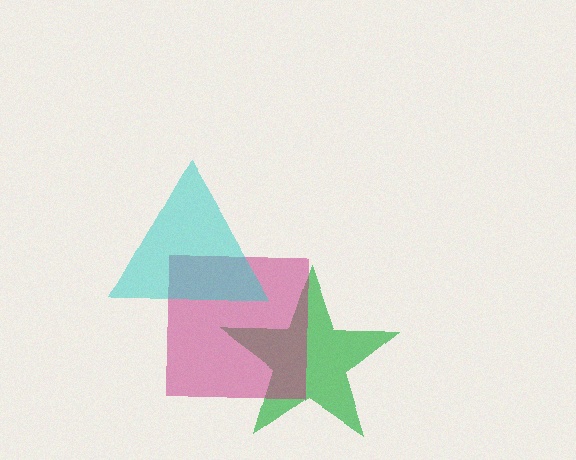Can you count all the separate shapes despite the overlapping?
Yes, there are 3 separate shapes.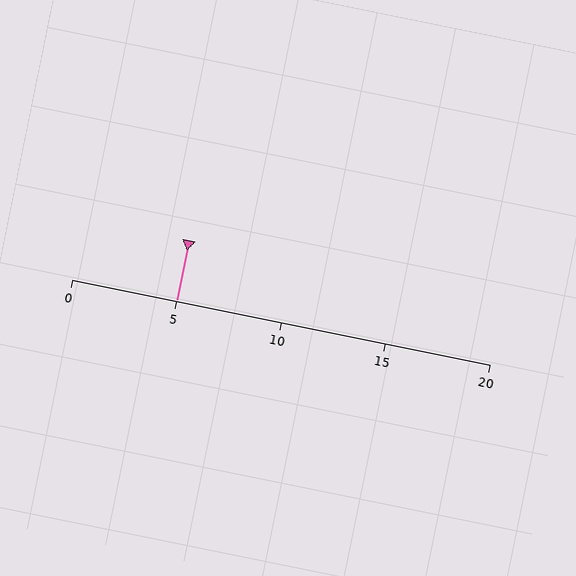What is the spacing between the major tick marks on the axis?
The major ticks are spaced 5 apart.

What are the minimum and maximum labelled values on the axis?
The axis runs from 0 to 20.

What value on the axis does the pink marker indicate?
The marker indicates approximately 5.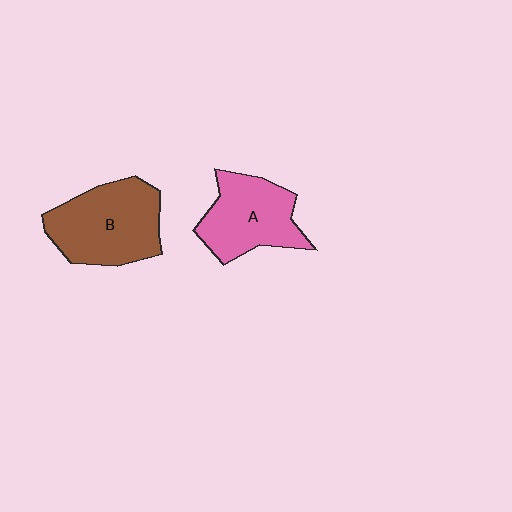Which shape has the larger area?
Shape B (brown).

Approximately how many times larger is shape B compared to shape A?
Approximately 1.2 times.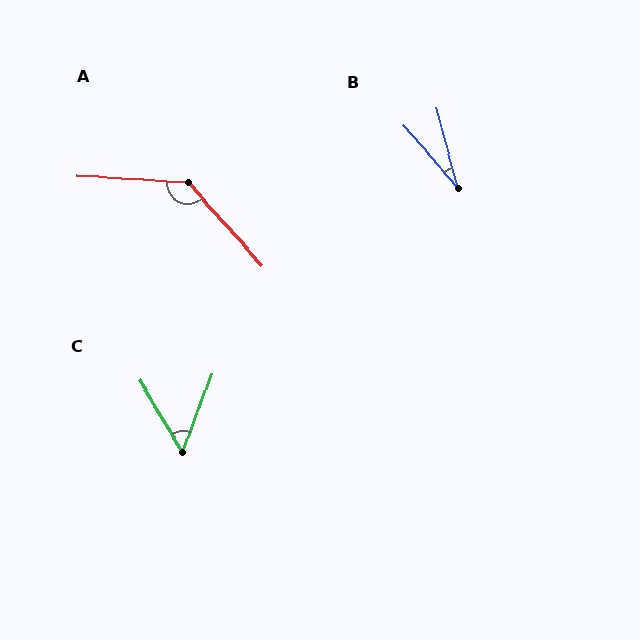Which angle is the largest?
A, at approximately 135 degrees.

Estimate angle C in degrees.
Approximately 51 degrees.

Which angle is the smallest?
B, at approximately 26 degrees.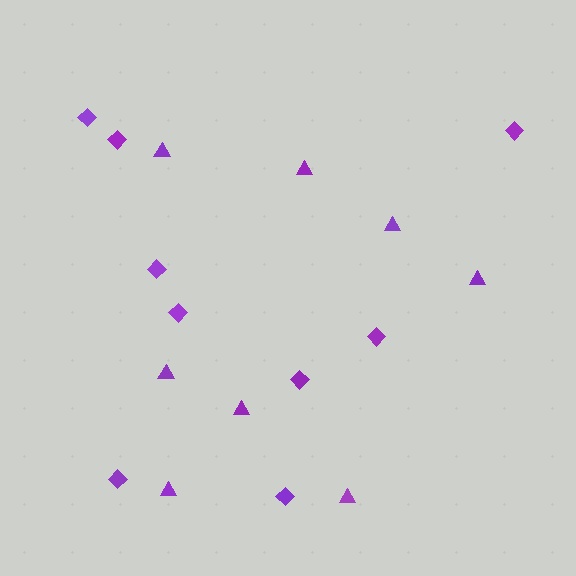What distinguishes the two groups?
There are 2 groups: one group of diamonds (9) and one group of triangles (8).